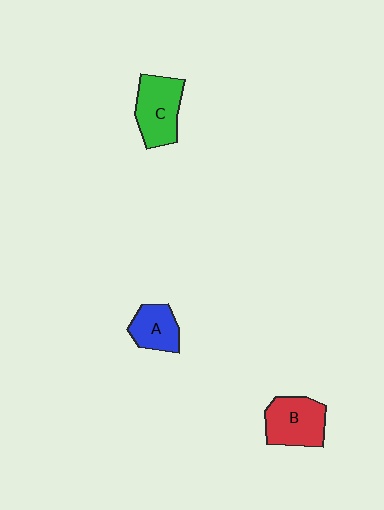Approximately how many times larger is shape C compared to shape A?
Approximately 1.5 times.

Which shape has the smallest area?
Shape A (blue).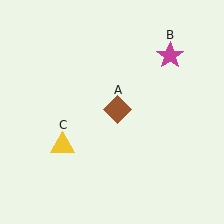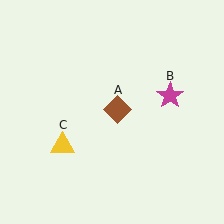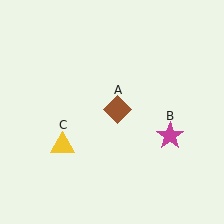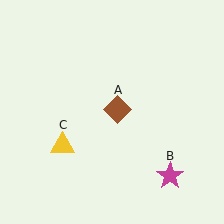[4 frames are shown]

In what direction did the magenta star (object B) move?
The magenta star (object B) moved down.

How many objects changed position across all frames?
1 object changed position: magenta star (object B).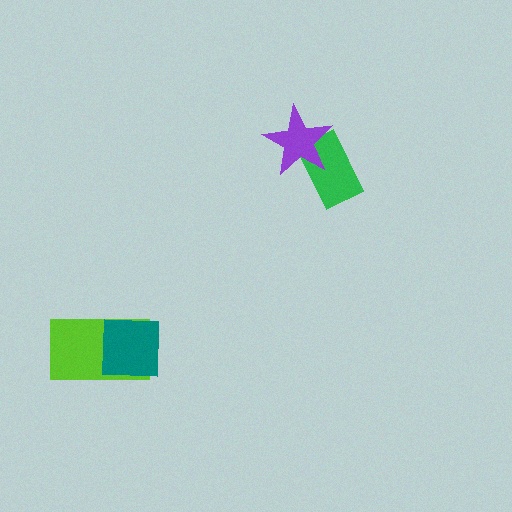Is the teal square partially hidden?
No, no other shape covers it.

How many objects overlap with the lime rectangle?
1 object overlaps with the lime rectangle.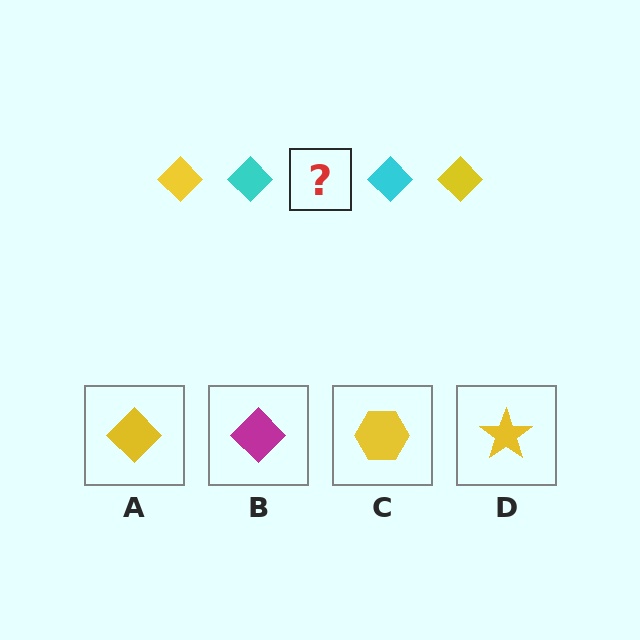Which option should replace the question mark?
Option A.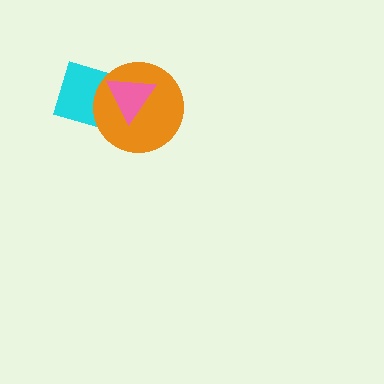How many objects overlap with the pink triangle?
2 objects overlap with the pink triangle.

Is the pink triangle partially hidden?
No, no other shape covers it.